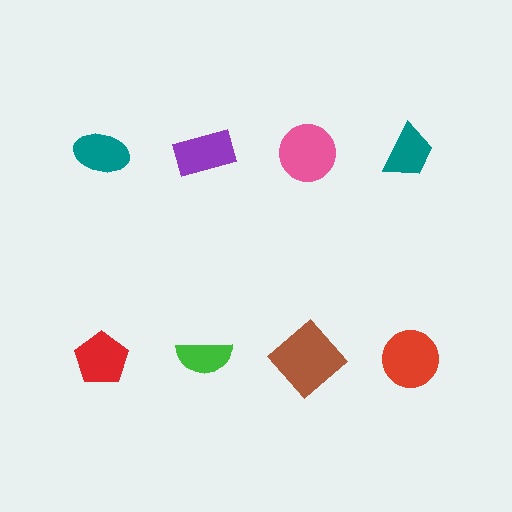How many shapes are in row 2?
4 shapes.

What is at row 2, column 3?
A brown diamond.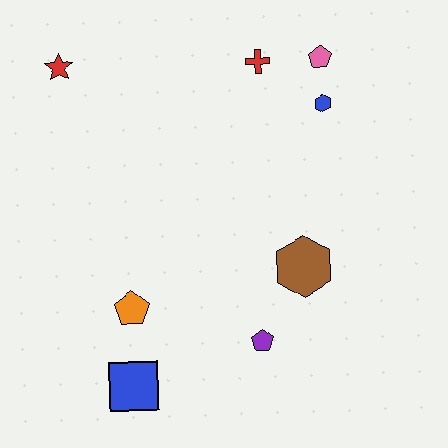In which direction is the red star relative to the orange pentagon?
The red star is above the orange pentagon.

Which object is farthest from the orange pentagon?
The pink pentagon is farthest from the orange pentagon.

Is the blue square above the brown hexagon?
No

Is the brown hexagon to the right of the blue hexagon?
No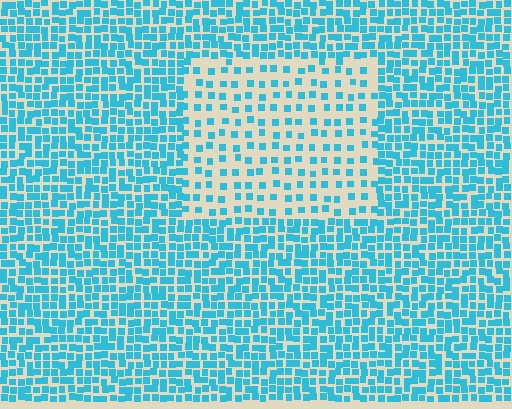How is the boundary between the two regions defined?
The boundary is defined by a change in element density (approximately 2.3x ratio). All elements are the same color, size, and shape.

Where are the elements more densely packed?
The elements are more densely packed outside the rectangle boundary.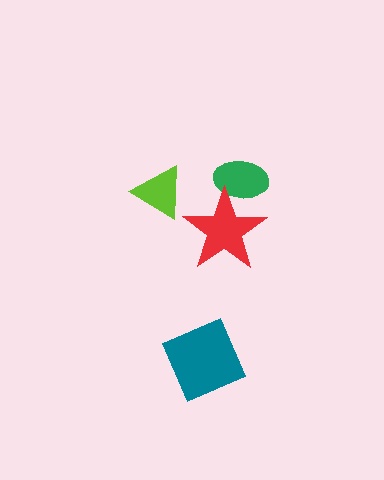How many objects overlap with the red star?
1 object overlaps with the red star.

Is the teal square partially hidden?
No, no other shape covers it.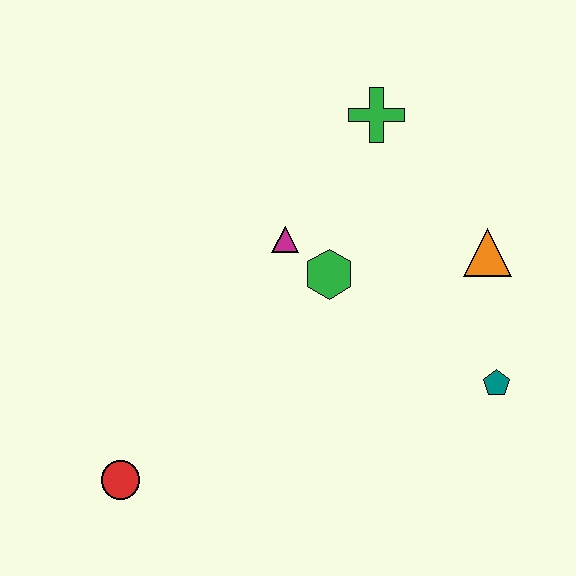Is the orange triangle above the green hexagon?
Yes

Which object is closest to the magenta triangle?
The green hexagon is closest to the magenta triangle.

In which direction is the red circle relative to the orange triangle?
The red circle is to the left of the orange triangle.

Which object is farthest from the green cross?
The red circle is farthest from the green cross.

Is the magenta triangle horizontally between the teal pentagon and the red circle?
Yes